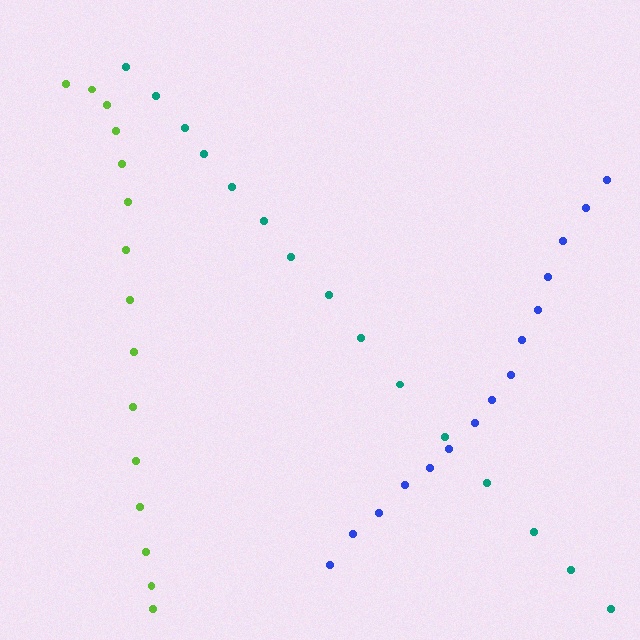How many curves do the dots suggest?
There are 3 distinct paths.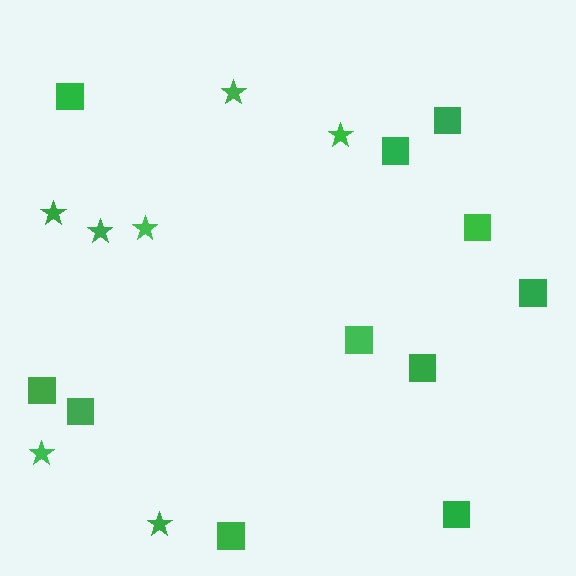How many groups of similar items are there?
There are 2 groups: one group of squares (11) and one group of stars (7).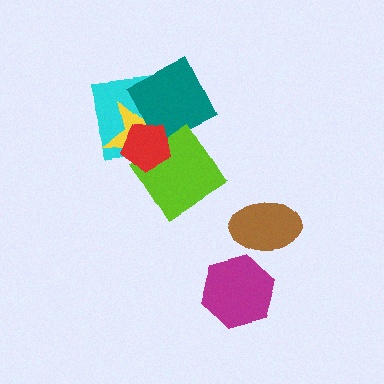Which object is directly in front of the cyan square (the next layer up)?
The yellow star is directly in front of the cyan square.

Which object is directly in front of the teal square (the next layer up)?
The lime diamond is directly in front of the teal square.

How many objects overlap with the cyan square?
4 objects overlap with the cyan square.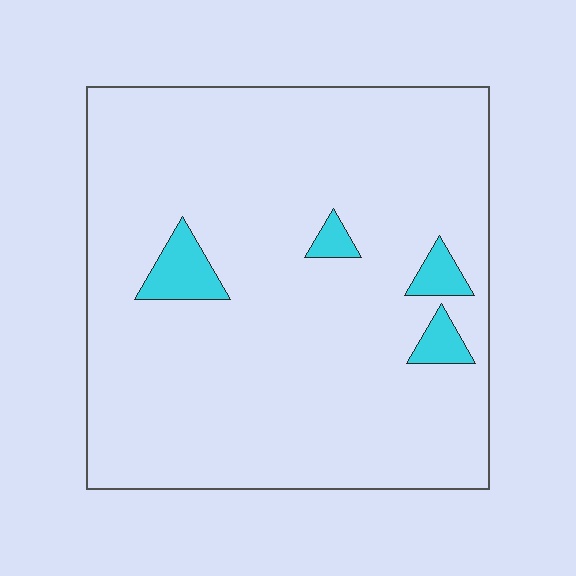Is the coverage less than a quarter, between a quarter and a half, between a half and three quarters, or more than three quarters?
Less than a quarter.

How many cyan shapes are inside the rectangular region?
4.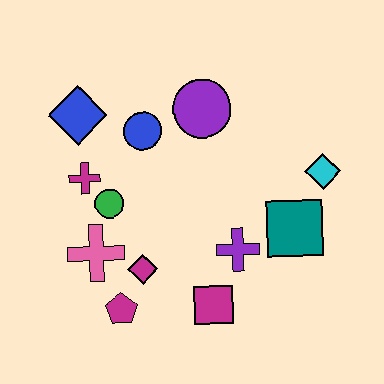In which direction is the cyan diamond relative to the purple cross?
The cyan diamond is to the right of the purple cross.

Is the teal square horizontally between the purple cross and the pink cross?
No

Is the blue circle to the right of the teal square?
No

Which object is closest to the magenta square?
The purple cross is closest to the magenta square.